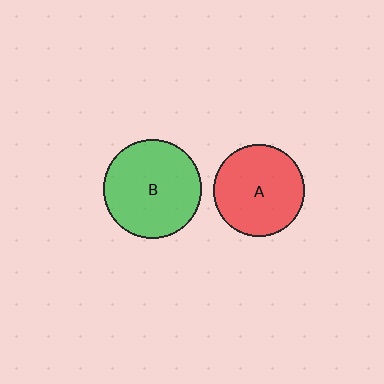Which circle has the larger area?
Circle B (green).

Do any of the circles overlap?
No, none of the circles overlap.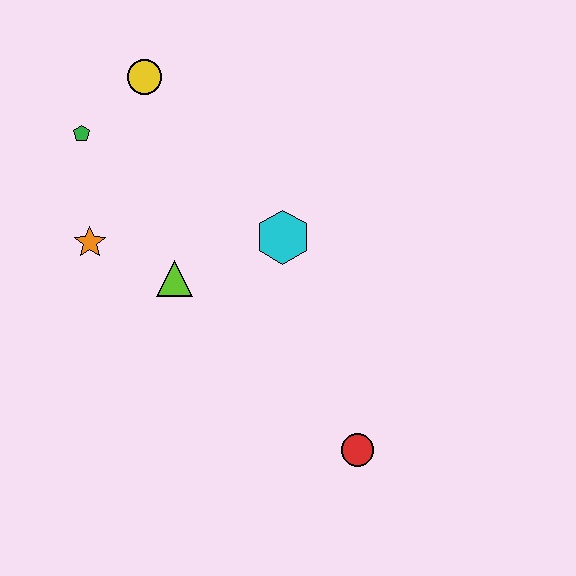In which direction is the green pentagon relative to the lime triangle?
The green pentagon is above the lime triangle.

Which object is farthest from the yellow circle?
The red circle is farthest from the yellow circle.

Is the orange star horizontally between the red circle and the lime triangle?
No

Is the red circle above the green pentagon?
No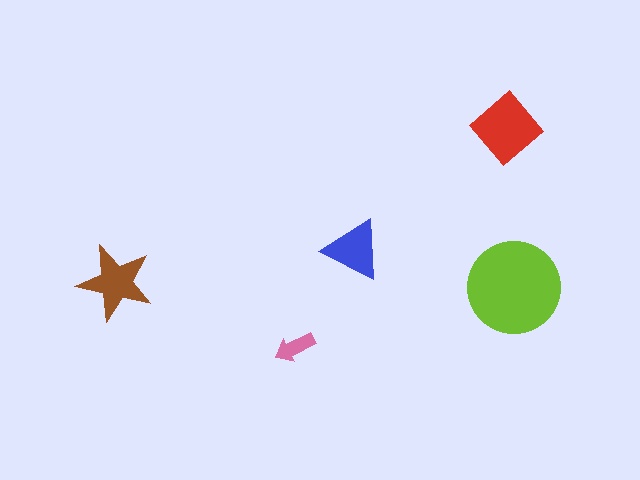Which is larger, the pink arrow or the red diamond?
The red diamond.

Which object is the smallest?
The pink arrow.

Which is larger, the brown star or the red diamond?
The red diamond.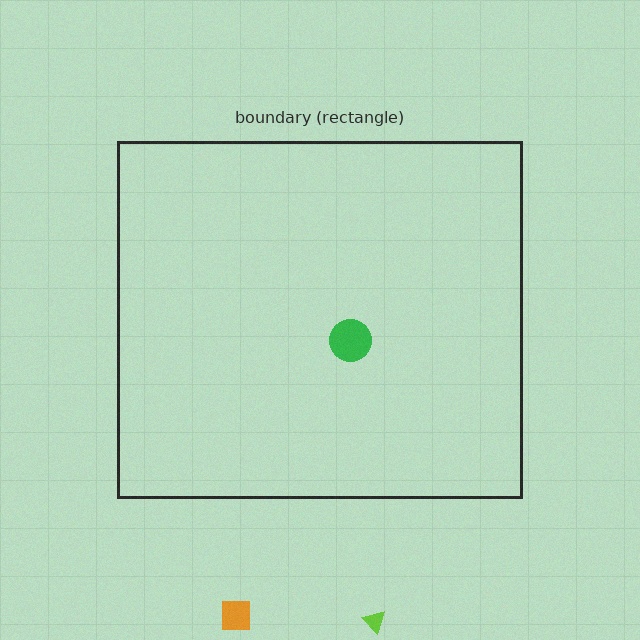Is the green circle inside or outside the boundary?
Inside.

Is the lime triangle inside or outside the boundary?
Outside.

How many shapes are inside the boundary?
1 inside, 2 outside.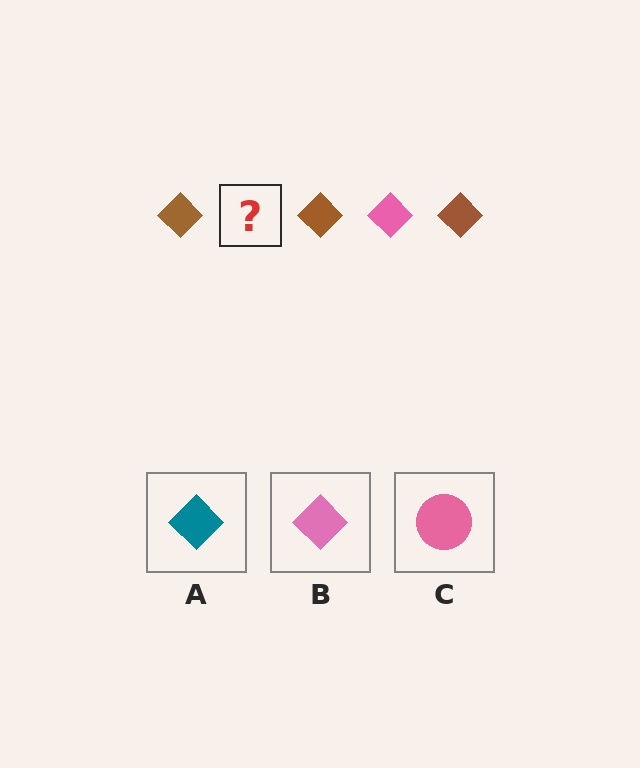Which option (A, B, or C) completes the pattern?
B.